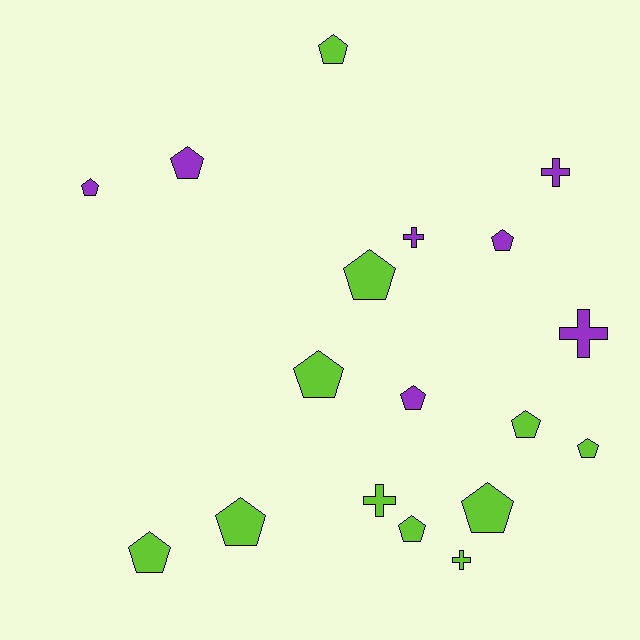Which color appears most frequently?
Lime, with 11 objects.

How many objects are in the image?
There are 18 objects.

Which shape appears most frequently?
Pentagon, with 13 objects.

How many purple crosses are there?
There are 3 purple crosses.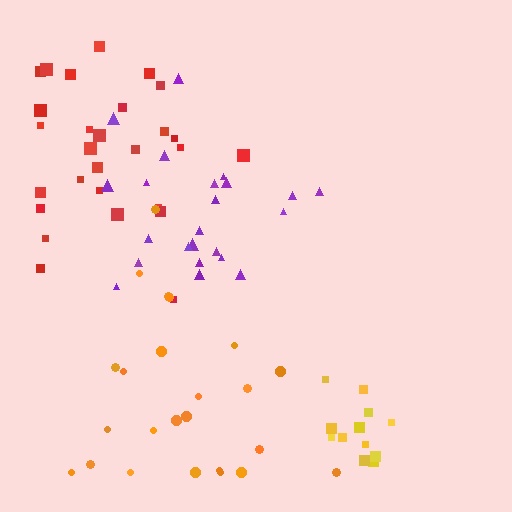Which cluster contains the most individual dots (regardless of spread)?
Red (28).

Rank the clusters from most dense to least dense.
yellow, purple, red, orange.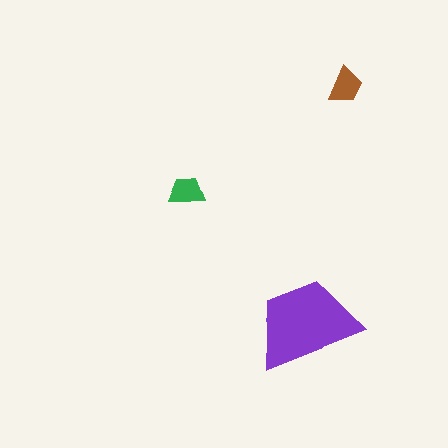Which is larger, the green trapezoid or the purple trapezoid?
The purple one.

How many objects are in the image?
There are 3 objects in the image.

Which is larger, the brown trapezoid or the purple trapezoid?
The purple one.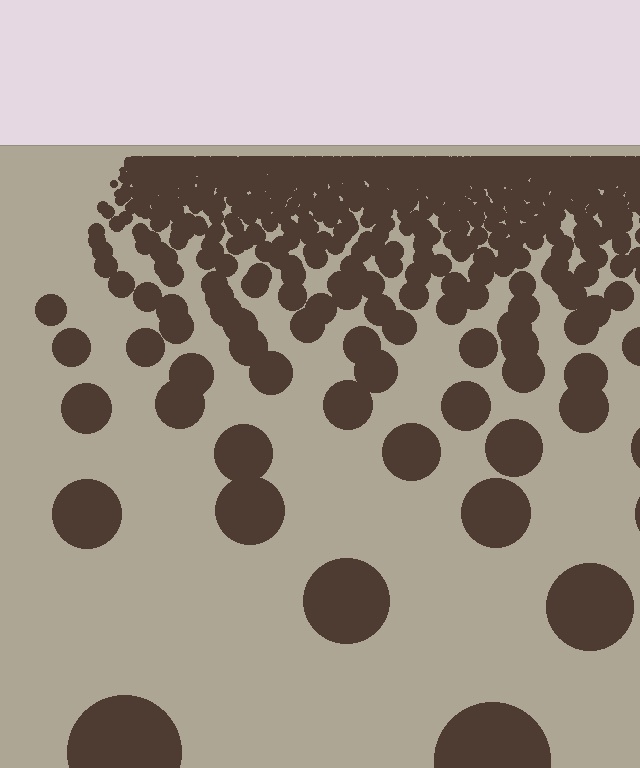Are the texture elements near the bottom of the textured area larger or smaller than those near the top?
Larger. Near the bottom, elements are closer to the viewer and appear at a bigger on-screen size.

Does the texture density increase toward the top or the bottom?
Density increases toward the top.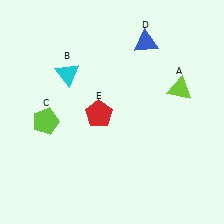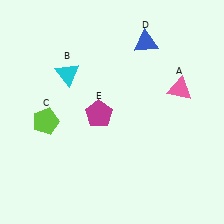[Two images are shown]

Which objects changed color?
A changed from lime to pink. E changed from red to magenta.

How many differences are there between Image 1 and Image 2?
There are 2 differences between the two images.